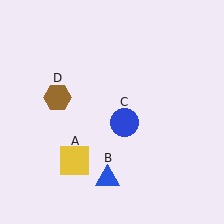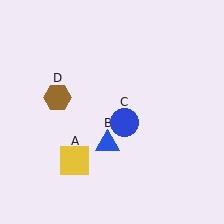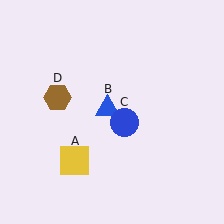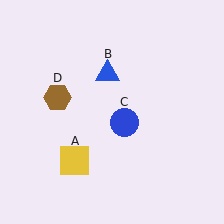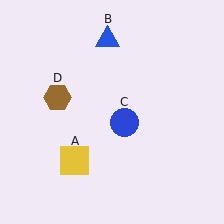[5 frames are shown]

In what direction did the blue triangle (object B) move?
The blue triangle (object B) moved up.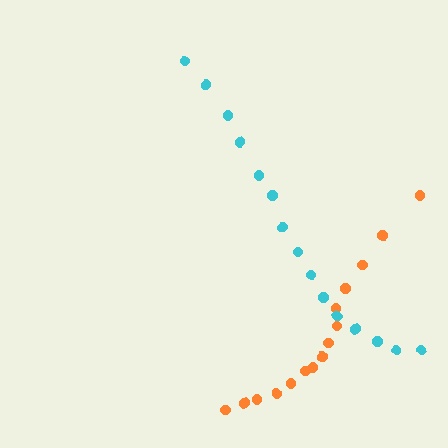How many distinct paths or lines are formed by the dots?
There are 2 distinct paths.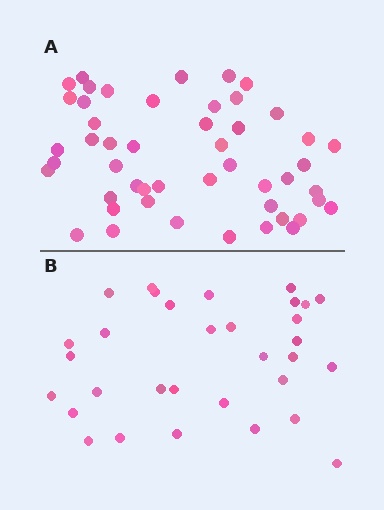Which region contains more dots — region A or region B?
Region A (the top region) has more dots.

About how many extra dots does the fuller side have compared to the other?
Region A has approximately 15 more dots than region B.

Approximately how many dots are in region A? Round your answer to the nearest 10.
About 50 dots. (The exact count is 49, which rounds to 50.)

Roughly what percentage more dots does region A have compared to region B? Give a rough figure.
About 55% more.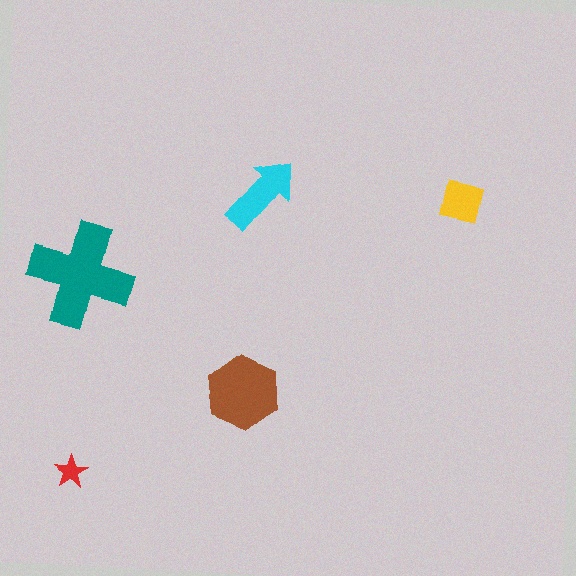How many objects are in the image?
There are 5 objects in the image.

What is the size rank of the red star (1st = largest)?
5th.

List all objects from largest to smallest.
The teal cross, the brown hexagon, the cyan arrow, the yellow square, the red star.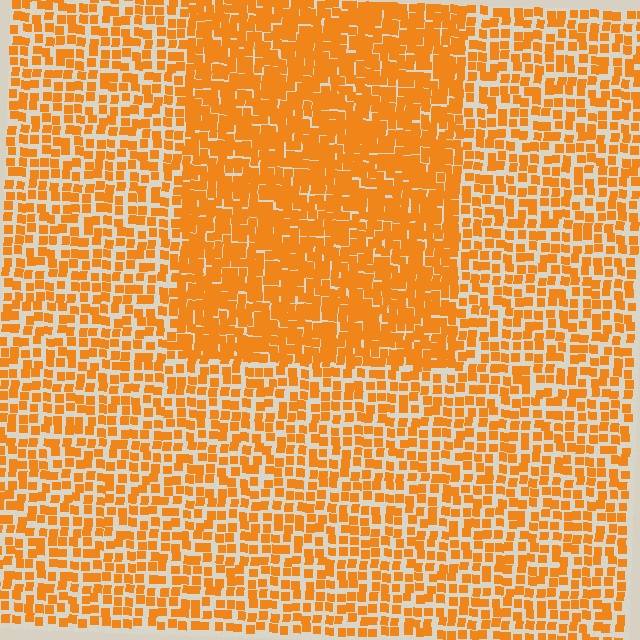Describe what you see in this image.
The image contains small orange elements arranged at two different densities. A rectangle-shaped region is visible where the elements are more densely packed than the surrounding area.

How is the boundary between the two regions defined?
The boundary is defined by a change in element density (approximately 1.7x ratio). All elements are the same color, size, and shape.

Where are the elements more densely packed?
The elements are more densely packed inside the rectangle boundary.